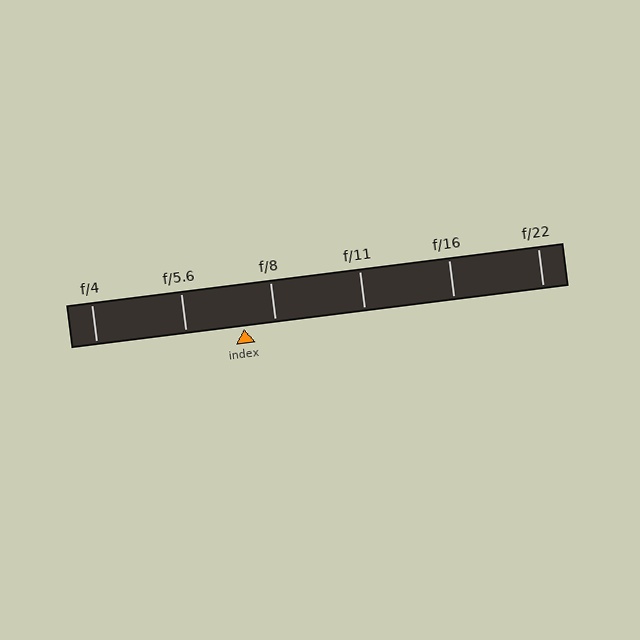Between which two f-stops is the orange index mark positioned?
The index mark is between f/5.6 and f/8.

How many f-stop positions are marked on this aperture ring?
There are 6 f-stop positions marked.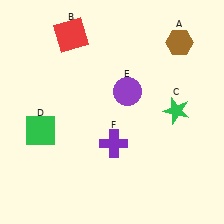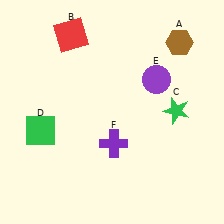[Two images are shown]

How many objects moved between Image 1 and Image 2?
1 object moved between the two images.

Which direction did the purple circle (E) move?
The purple circle (E) moved right.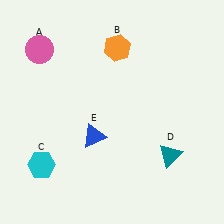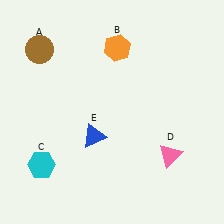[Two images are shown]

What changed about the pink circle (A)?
In Image 1, A is pink. In Image 2, it changed to brown.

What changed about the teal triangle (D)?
In Image 1, D is teal. In Image 2, it changed to pink.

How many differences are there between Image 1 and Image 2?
There are 2 differences between the two images.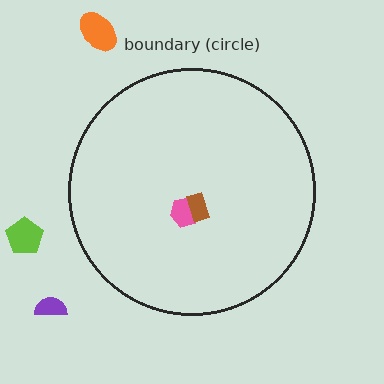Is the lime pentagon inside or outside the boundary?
Outside.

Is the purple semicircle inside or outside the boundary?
Outside.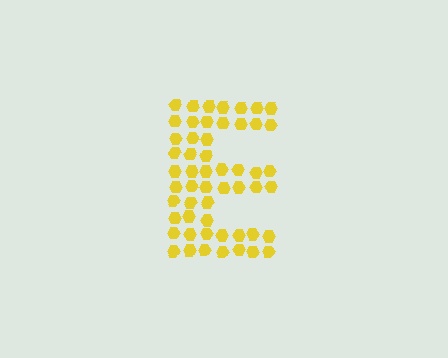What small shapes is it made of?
It is made of small hexagons.